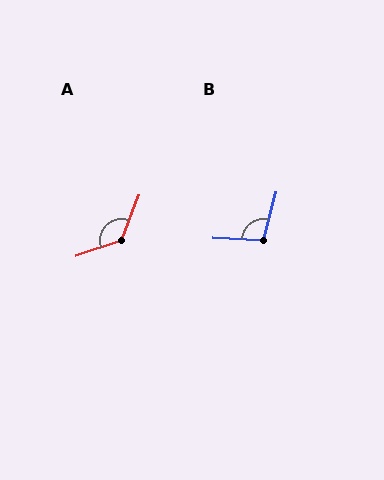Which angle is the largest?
A, at approximately 130 degrees.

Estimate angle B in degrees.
Approximately 101 degrees.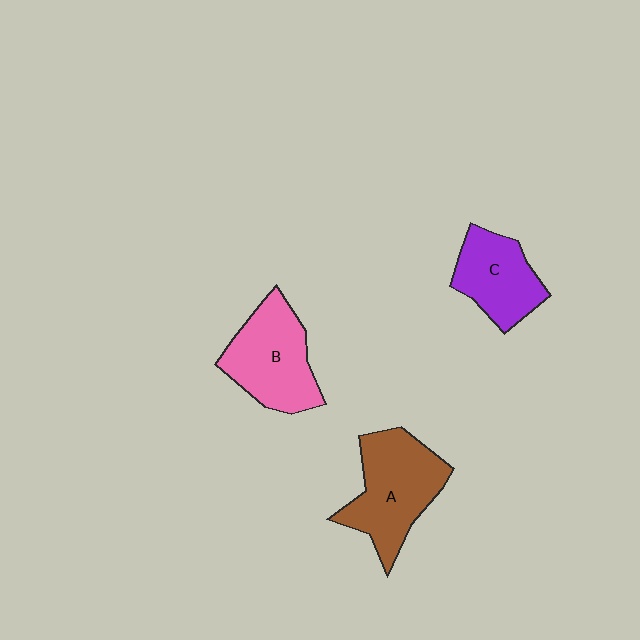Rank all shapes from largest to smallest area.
From largest to smallest: A (brown), B (pink), C (purple).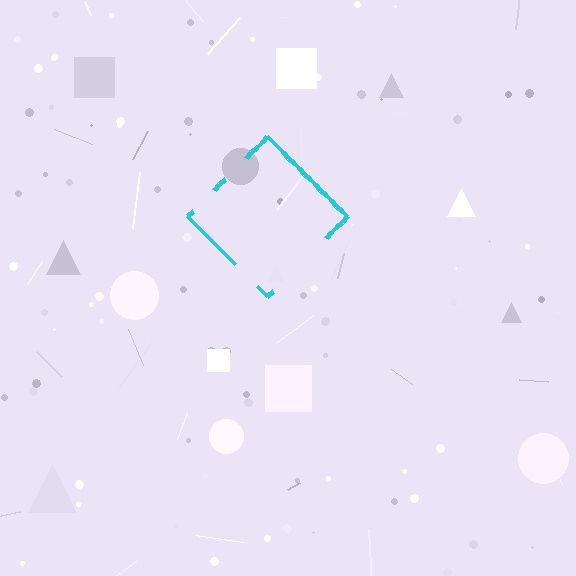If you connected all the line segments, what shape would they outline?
They would outline a diamond.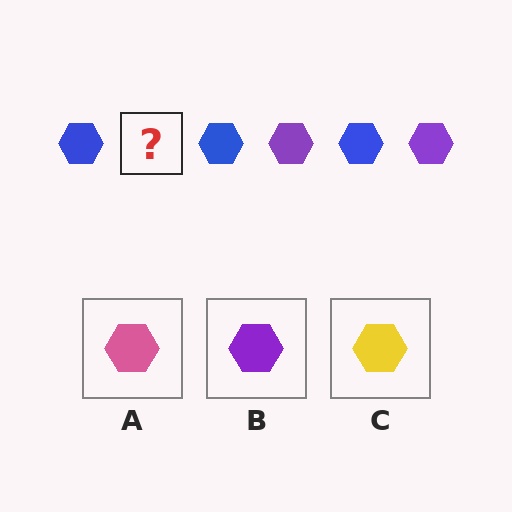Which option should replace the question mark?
Option B.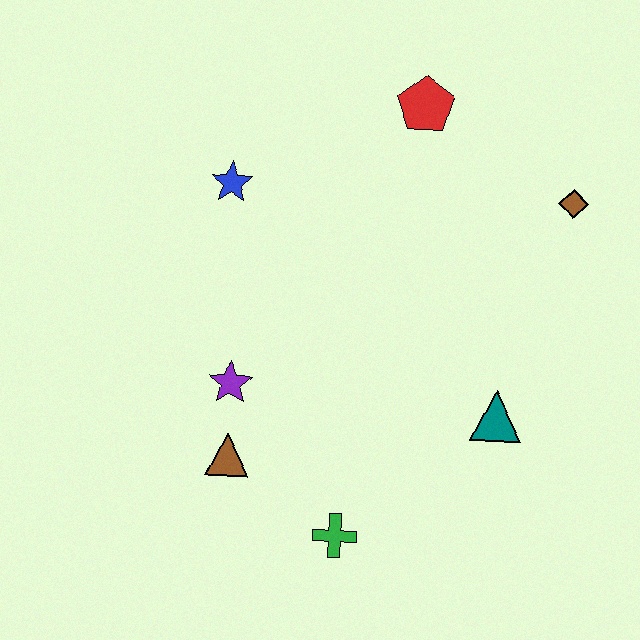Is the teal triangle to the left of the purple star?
No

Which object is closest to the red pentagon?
The brown diamond is closest to the red pentagon.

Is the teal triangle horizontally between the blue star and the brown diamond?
Yes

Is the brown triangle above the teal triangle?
No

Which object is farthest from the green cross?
The red pentagon is farthest from the green cross.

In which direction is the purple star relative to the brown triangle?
The purple star is above the brown triangle.